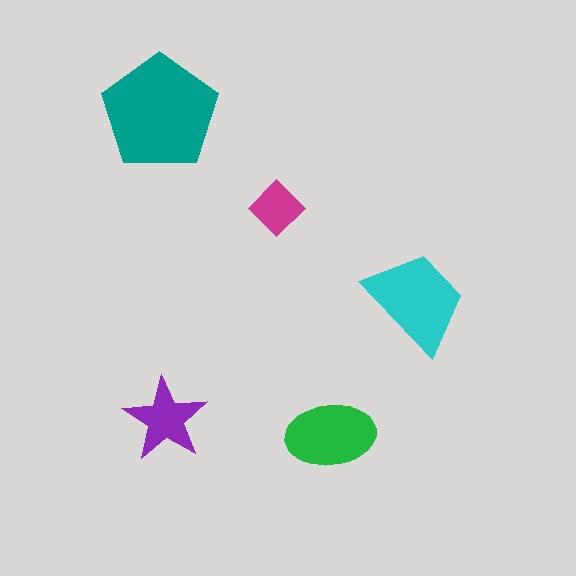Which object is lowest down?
The green ellipse is bottommost.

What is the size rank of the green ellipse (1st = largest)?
3rd.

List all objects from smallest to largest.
The magenta diamond, the purple star, the green ellipse, the cyan trapezoid, the teal pentagon.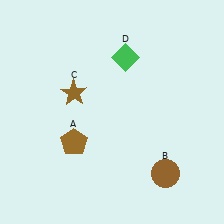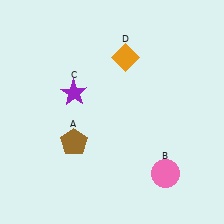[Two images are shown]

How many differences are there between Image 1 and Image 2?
There are 3 differences between the two images.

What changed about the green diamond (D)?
In Image 1, D is green. In Image 2, it changed to orange.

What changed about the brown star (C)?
In Image 1, C is brown. In Image 2, it changed to purple.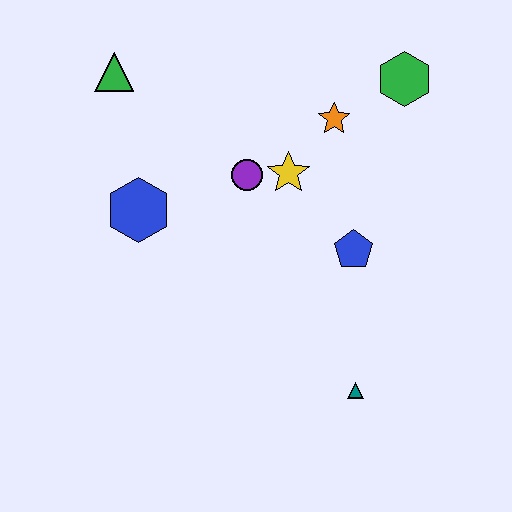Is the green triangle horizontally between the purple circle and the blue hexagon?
No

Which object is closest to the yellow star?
The purple circle is closest to the yellow star.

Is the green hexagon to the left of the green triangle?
No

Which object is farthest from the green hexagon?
The teal triangle is farthest from the green hexagon.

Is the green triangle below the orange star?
No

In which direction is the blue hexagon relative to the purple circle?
The blue hexagon is to the left of the purple circle.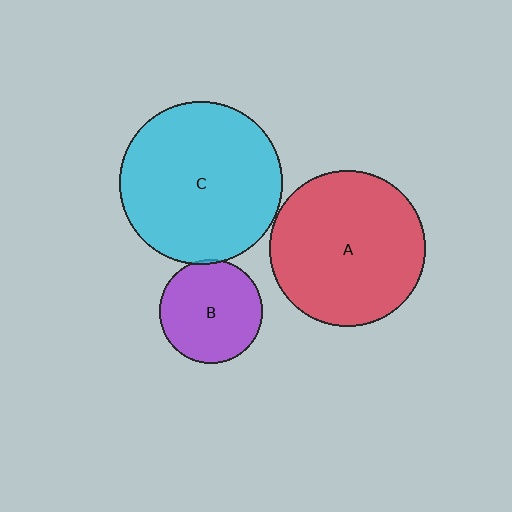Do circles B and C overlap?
Yes.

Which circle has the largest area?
Circle C (cyan).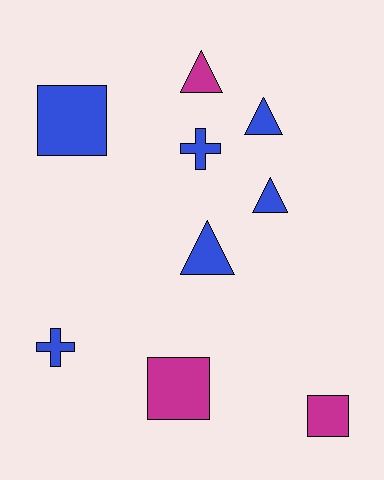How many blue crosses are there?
There are 2 blue crosses.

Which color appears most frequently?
Blue, with 6 objects.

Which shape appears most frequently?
Triangle, with 4 objects.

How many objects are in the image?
There are 9 objects.